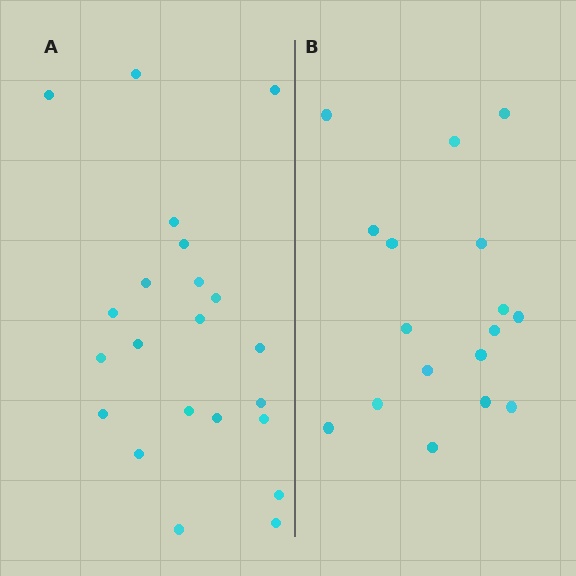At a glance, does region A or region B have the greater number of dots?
Region A (the left region) has more dots.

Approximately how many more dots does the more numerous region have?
Region A has about 5 more dots than region B.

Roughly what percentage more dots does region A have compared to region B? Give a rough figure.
About 30% more.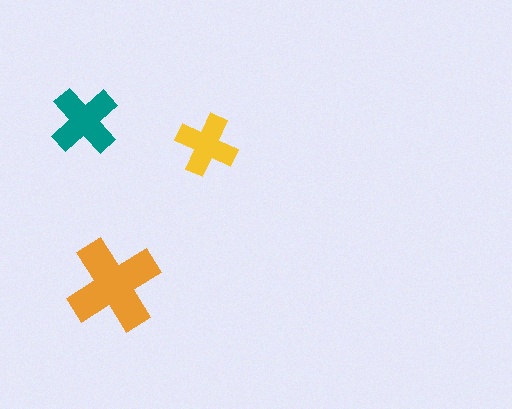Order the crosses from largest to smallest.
the orange one, the teal one, the yellow one.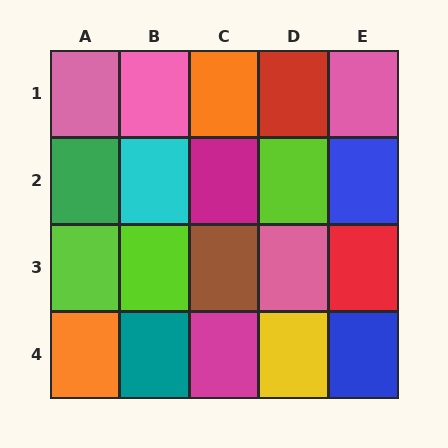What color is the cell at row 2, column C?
Magenta.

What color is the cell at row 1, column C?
Orange.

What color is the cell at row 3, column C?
Brown.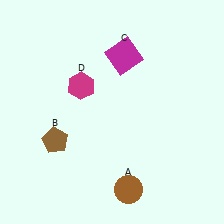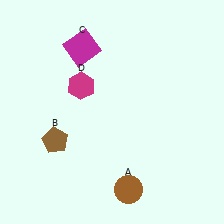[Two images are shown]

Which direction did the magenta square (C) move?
The magenta square (C) moved left.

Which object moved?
The magenta square (C) moved left.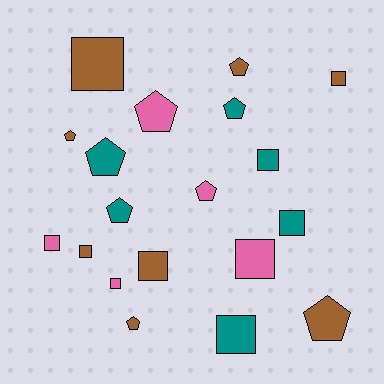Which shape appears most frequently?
Square, with 10 objects.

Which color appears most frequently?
Brown, with 8 objects.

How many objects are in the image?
There are 19 objects.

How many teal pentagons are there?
There are 3 teal pentagons.